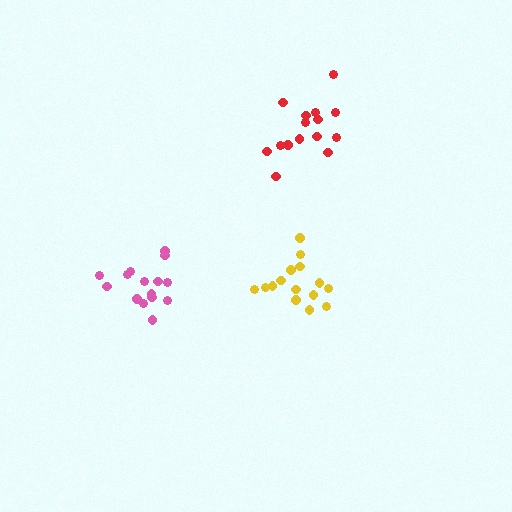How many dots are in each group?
Group 1: 15 dots, Group 2: 15 dots, Group 3: 15 dots (45 total).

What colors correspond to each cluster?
The clusters are colored: pink, red, yellow.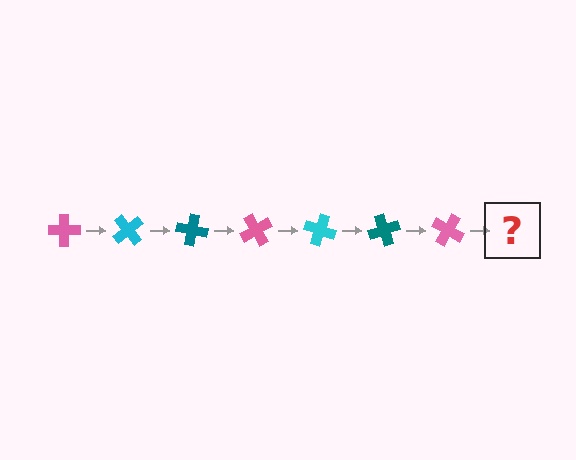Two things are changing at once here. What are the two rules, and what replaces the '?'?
The two rules are that it rotates 50 degrees each step and the color cycles through pink, cyan, and teal. The '?' should be a cyan cross, rotated 350 degrees from the start.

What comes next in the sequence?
The next element should be a cyan cross, rotated 350 degrees from the start.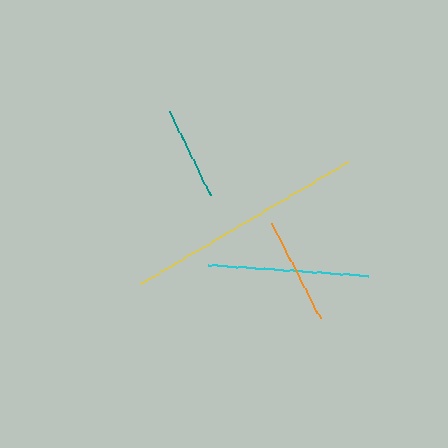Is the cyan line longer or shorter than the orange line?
The cyan line is longer than the orange line.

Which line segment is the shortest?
The teal line is the shortest at approximately 94 pixels.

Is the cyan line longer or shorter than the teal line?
The cyan line is longer than the teal line.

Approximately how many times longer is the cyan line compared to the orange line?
The cyan line is approximately 1.5 times the length of the orange line.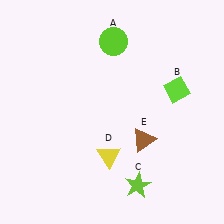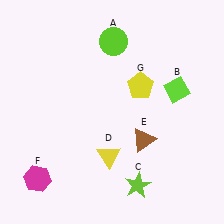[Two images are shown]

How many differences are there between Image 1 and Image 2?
There are 2 differences between the two images.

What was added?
A magenta hexagon (F), a yellow pentagon (G) were added in Image 2.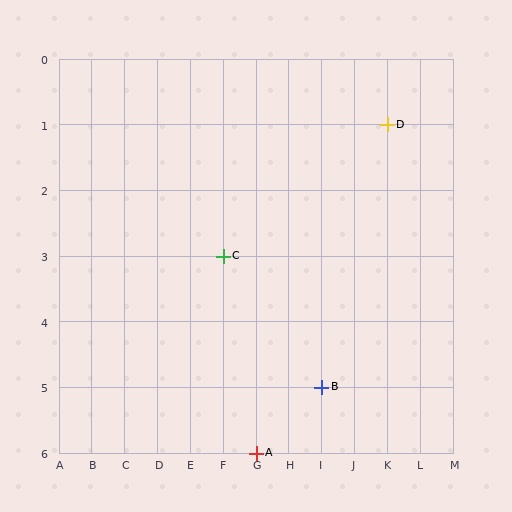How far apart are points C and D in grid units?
Points C and D are 5 columns and 2 rows apart (about 5.4 grid units diagonally).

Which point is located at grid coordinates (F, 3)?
Point C is at (F, 3).